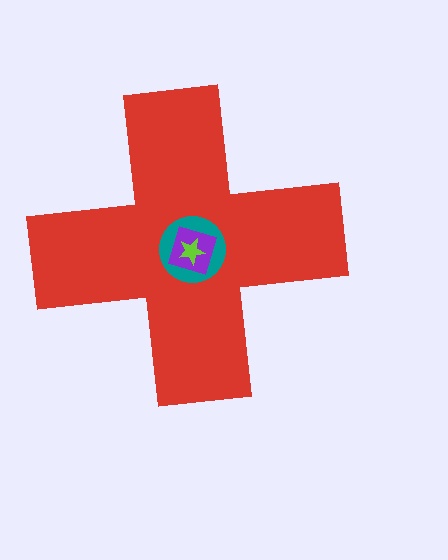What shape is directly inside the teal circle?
The purple square.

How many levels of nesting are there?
4.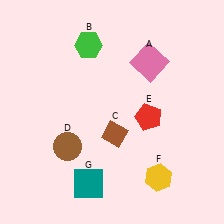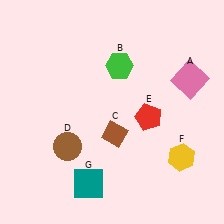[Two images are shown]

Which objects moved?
The objects that moved are: the pink square (A), the green hexagon (B), the yellow hexagon (F).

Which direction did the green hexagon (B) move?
The green hexagon (B) moved right.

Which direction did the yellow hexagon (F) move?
The yellow hexagon (F) moved right.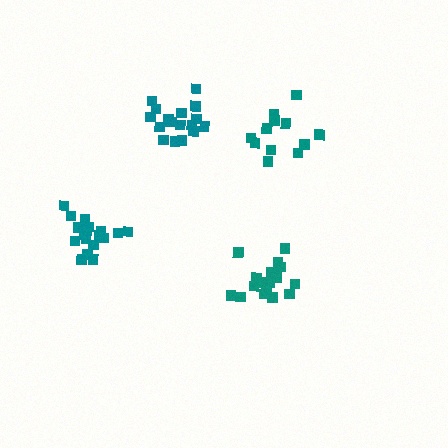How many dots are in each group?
Group 1: 17 dots, Group 2: 20 dots, Group 3: 14 dots, Group 4: 17 dots (68 total).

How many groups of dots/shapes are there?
There are 4 groups.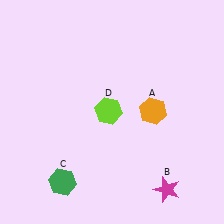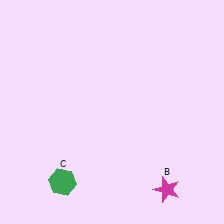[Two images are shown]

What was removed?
The orange hexagon (A), the lime hexagon (D) were removed in Image 2.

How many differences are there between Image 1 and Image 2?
There are 2 differences between the two images.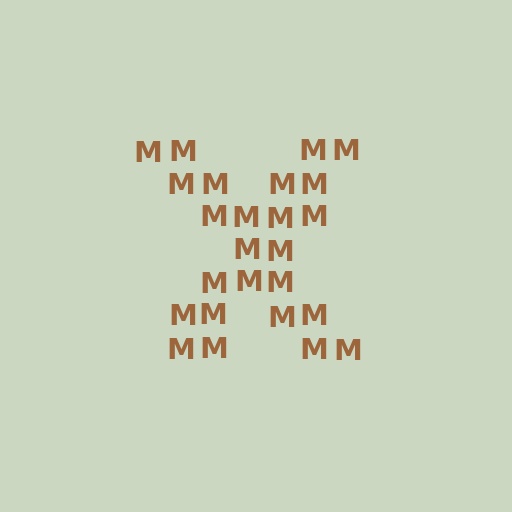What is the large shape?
The large shape is the letter X.